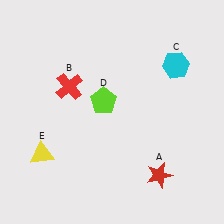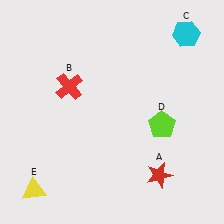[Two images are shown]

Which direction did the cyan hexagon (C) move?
The cyan hexagon (C) moved up.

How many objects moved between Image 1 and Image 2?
3 objects moved between the two images.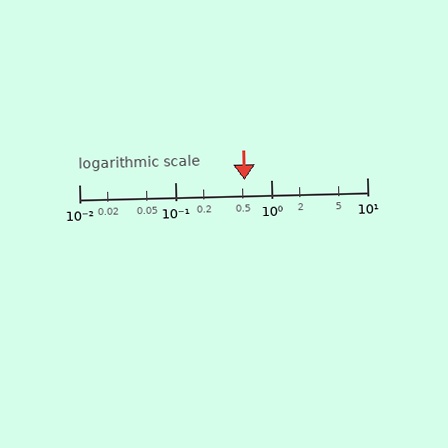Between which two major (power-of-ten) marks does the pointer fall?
The pointer is between 0.1 and 1.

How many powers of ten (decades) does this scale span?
The scale spans 3 decades, from 0.01 to 10.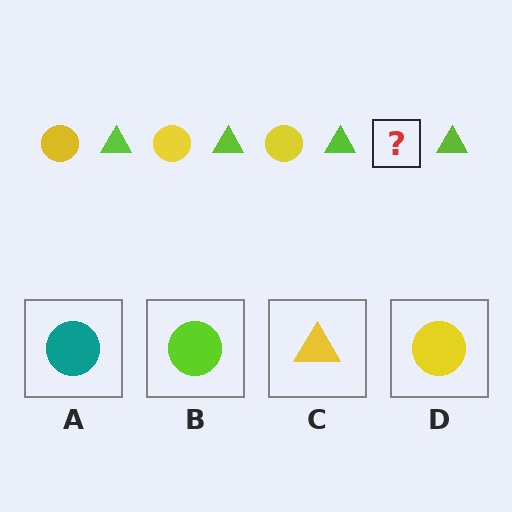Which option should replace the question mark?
Option D.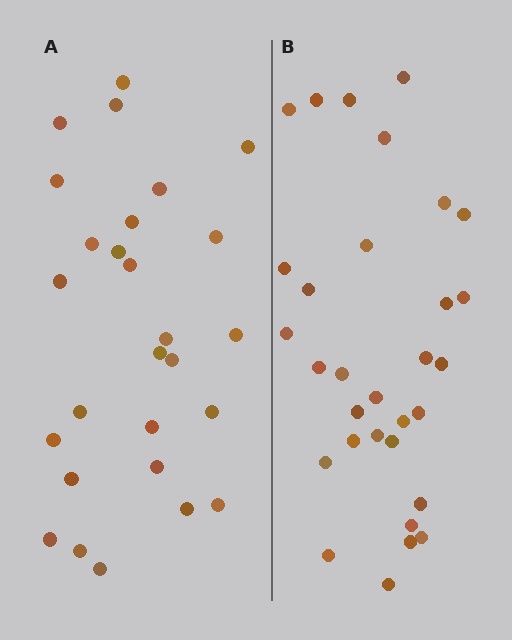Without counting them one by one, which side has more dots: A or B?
Region B (the right region) has more dots.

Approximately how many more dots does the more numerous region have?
Region B has about 4 more dots than region A.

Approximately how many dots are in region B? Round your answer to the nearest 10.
About 30 dots. (The exact count is 31, which rounds to 30.)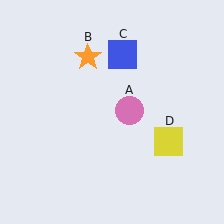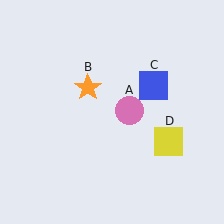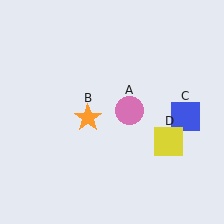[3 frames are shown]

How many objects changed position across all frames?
2 objects changed position: orange star (object B), blue square (object C).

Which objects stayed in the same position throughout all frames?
Pink circle (object A) and yellow square (object D) remained stationary.